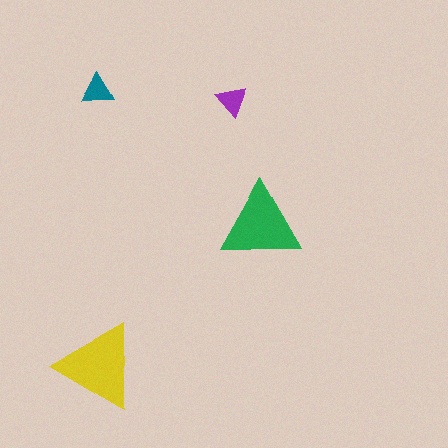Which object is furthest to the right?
The green triangle is rightmost.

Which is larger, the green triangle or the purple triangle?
The green one.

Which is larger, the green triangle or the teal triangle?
The green one.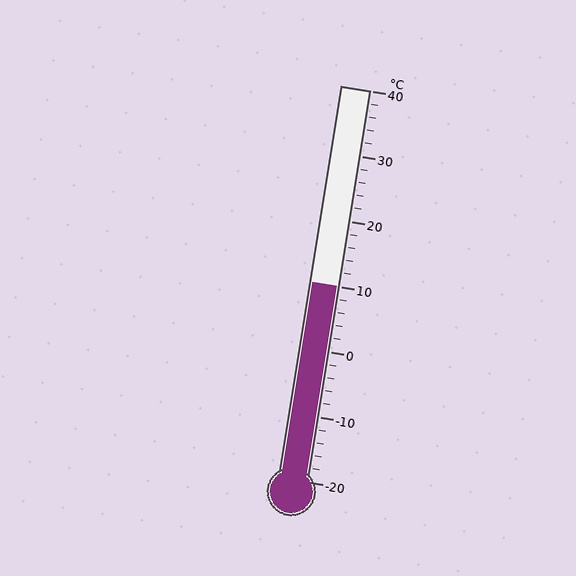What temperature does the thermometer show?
The thermometer shows approximately 10°C.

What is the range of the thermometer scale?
The thermometer scale ranges from -20°C to 40°C.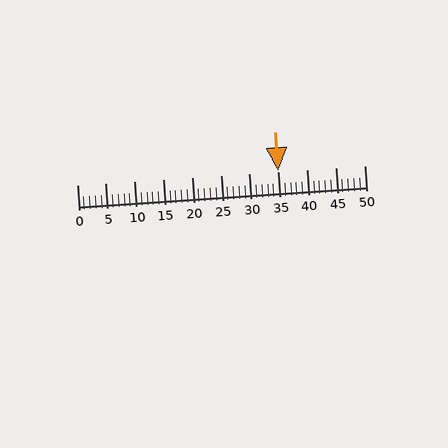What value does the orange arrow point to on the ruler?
The orange arrow points to approximately 35.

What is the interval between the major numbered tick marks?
The major tick marks are spaced 5 units apart.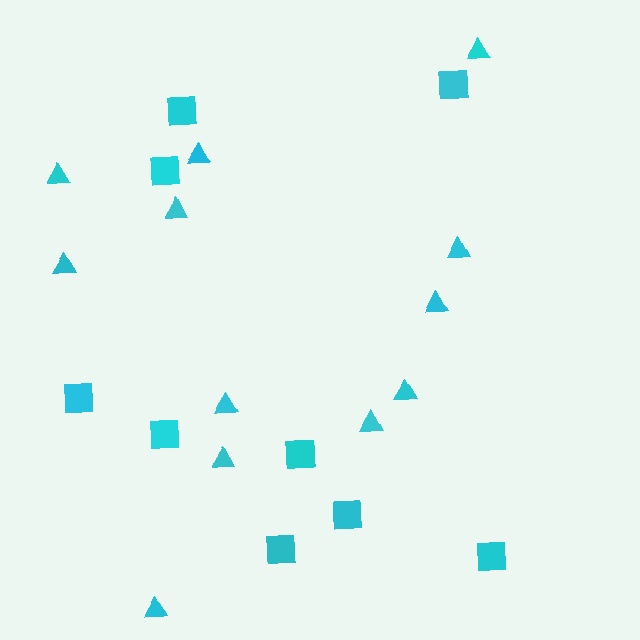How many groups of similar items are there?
There are 2 groups: one group of squares (9) and one group of triangles (12).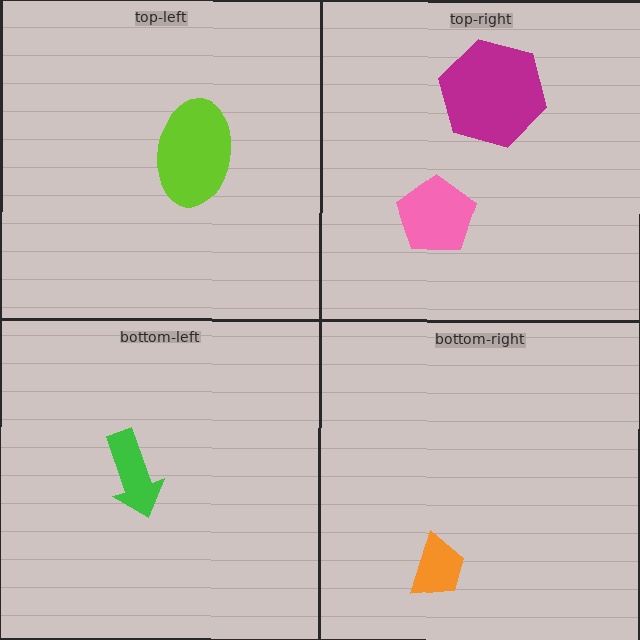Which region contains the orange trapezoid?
The bottom-right region.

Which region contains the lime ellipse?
The top-left region.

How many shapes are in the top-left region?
1.